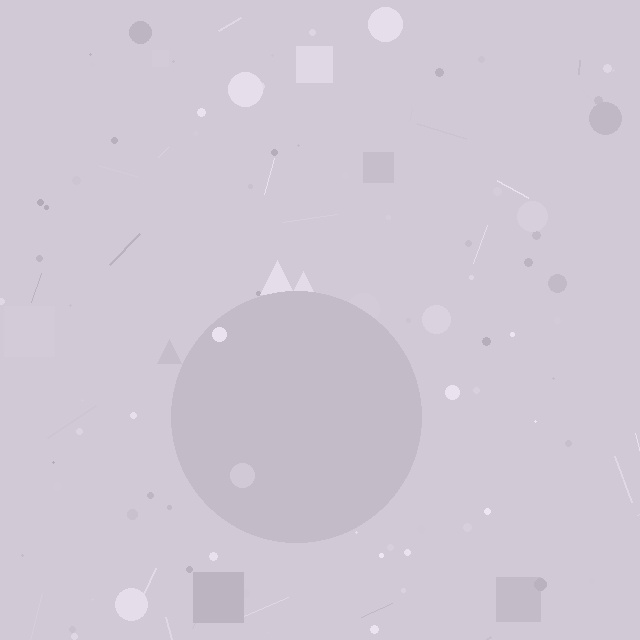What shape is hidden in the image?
A circle is hidden in the image.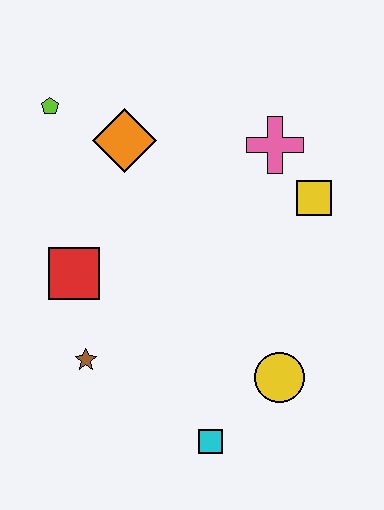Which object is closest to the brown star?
The red square is closest to the brown star.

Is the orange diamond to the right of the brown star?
Yes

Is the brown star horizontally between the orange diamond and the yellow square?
No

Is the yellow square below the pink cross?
Yes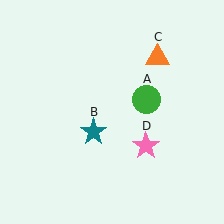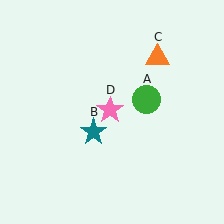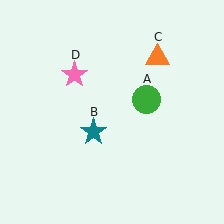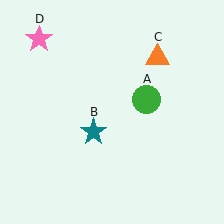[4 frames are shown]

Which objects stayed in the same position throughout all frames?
Green circle (object A) and teal star (object B) and orange triangle (object C) remained stationary.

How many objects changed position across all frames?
1 object changed position: pink star (object D).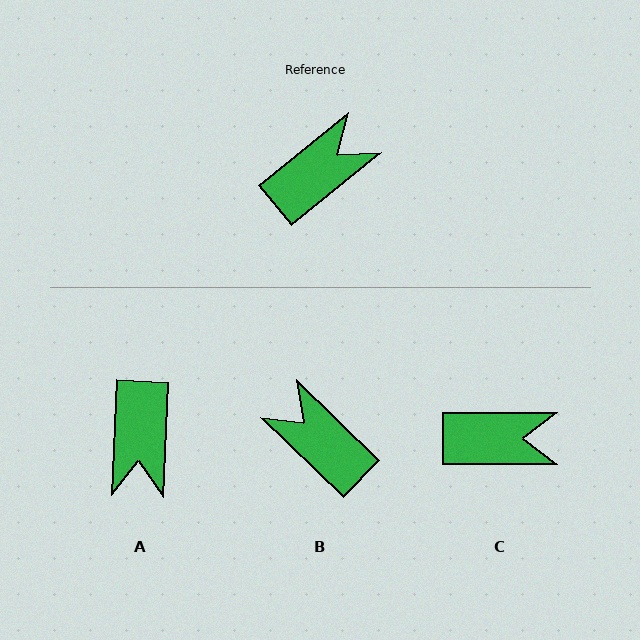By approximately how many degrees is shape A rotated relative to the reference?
Approximately 132 degrees clockwise.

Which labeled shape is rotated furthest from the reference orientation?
A, about 132 degrees away.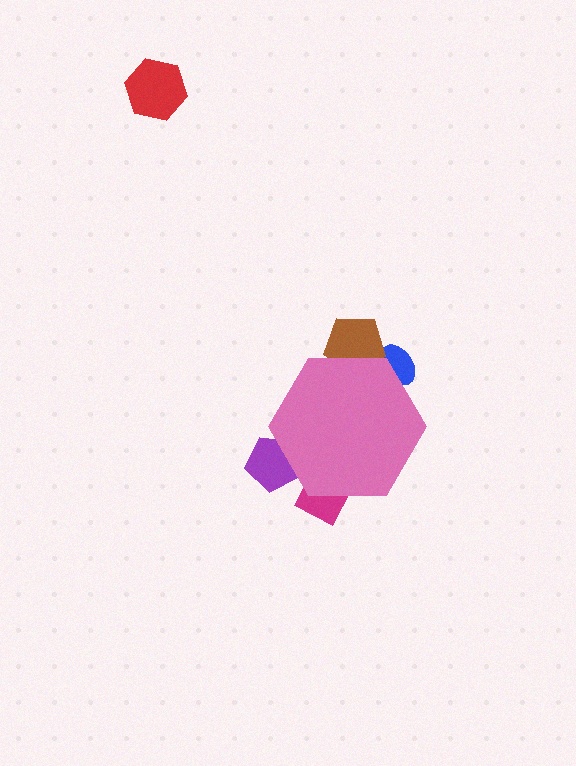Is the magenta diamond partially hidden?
Yes, the magenta diamond is partially hidden behind the pink hexagon.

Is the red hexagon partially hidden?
No, the red hexagon is fully visible.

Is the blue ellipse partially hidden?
Yes, the blue ellipse is partially hidden behind the pink hexagon.